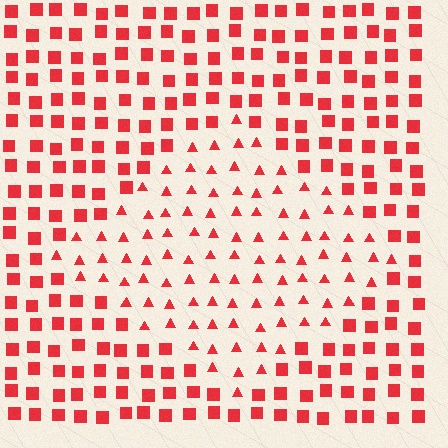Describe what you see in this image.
The image is filled with small red elements arranged in a uniform grid. A diamond-shaped region contains triangles, while the surrounding area contains squares. The boundary is defined purely by the change in element shape.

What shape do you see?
I see a diamond.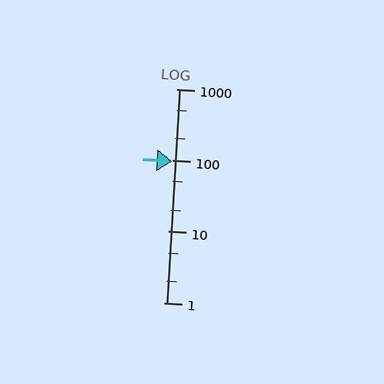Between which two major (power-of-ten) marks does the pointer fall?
The pointer is between 10 and 100.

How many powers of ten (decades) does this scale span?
The scale spans 3 decades, from 1 to 1000.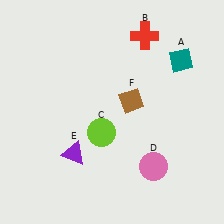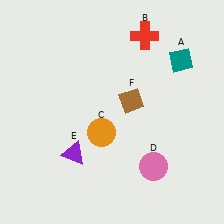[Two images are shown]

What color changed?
The circle (C) changed from lime in Image 1 to orange in Image 2.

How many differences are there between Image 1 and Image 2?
There is 1 difference between the two images.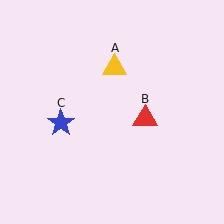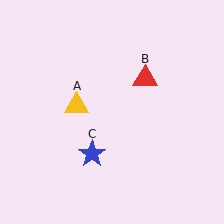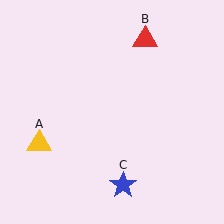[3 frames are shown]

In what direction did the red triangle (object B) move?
The red triangle (object B) moved up.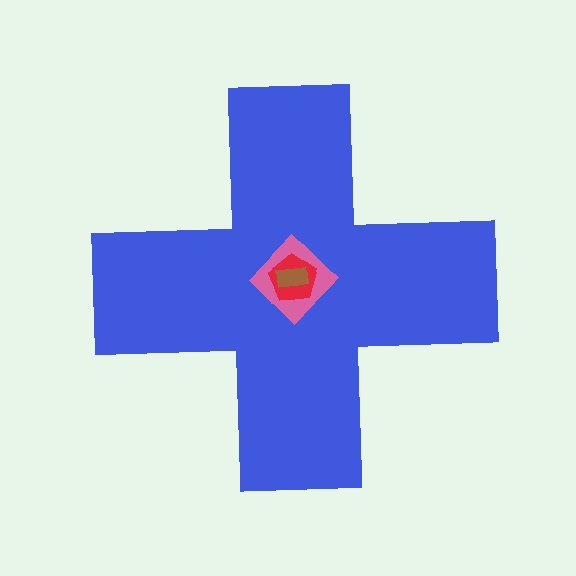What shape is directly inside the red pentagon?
The brown rectangle.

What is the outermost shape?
The blue cross.